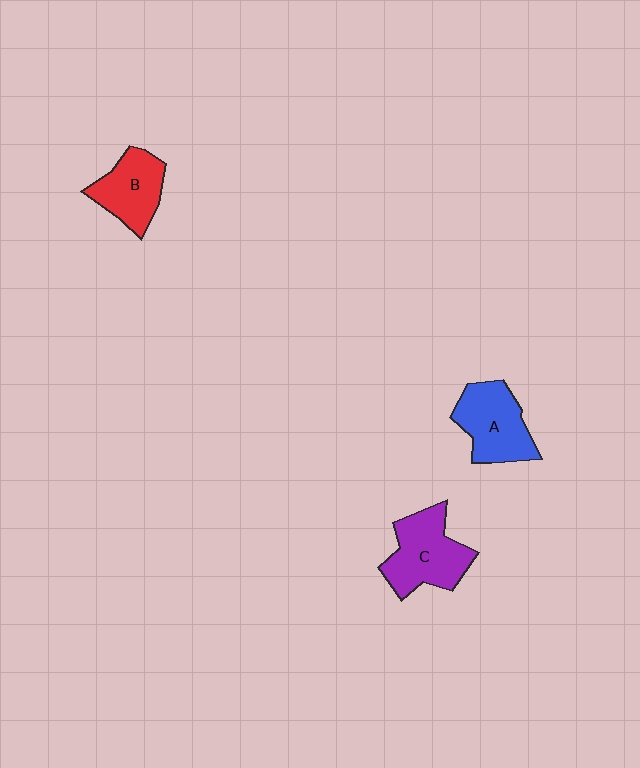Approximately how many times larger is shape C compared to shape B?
Approximately 1.3 times.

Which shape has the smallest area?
Shape B (red).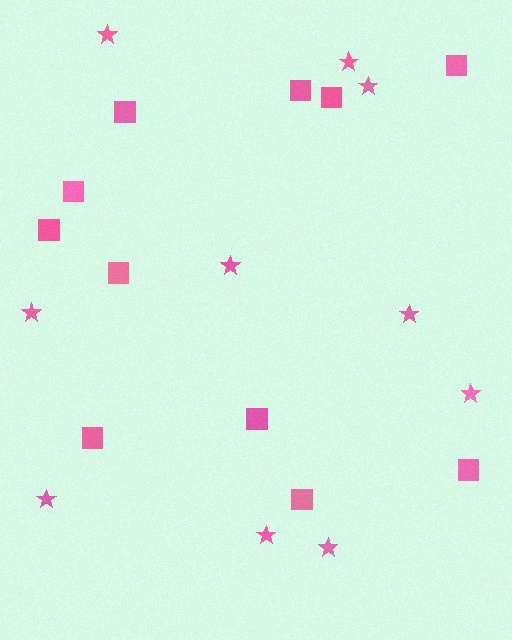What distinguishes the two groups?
There are 2 groups: one group of squares (11) and one group of stars (10).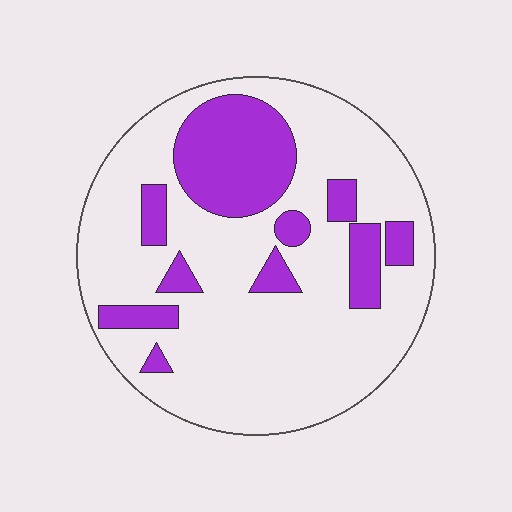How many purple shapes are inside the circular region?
10.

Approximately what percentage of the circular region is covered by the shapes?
Approximately 25%.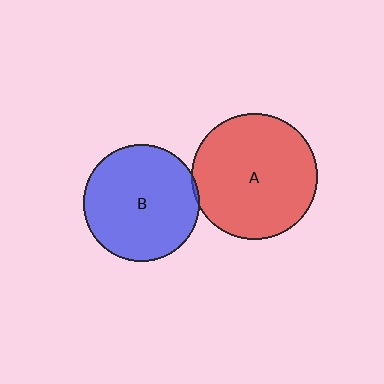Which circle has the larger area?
Circle A (red).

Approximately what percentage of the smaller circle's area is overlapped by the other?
Approximately 5%.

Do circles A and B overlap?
Yes.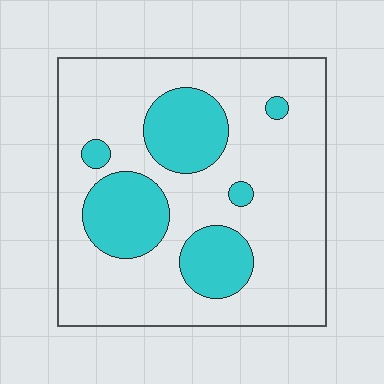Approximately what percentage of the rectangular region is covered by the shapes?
Approximately 25%.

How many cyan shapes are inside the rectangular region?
6.